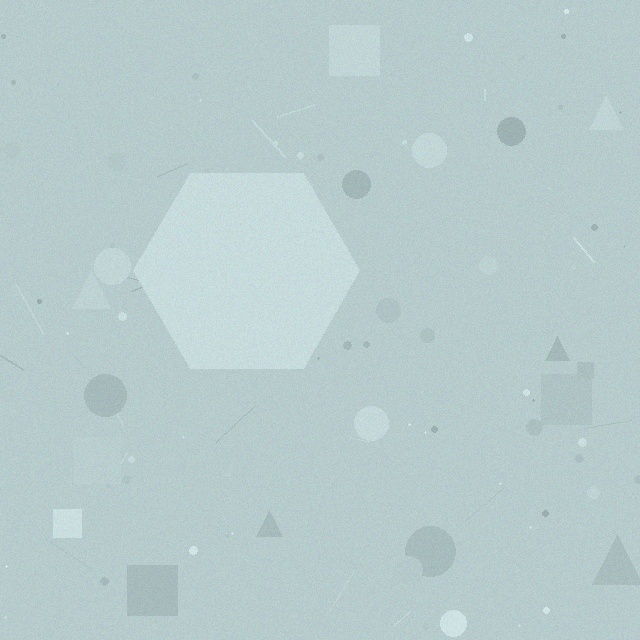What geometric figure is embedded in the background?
A hexagon is embedded in the background.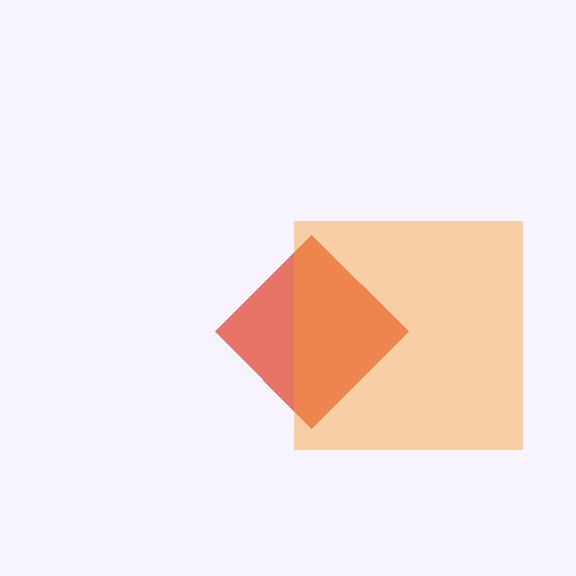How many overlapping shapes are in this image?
There are 2 overlapping shapes in the image.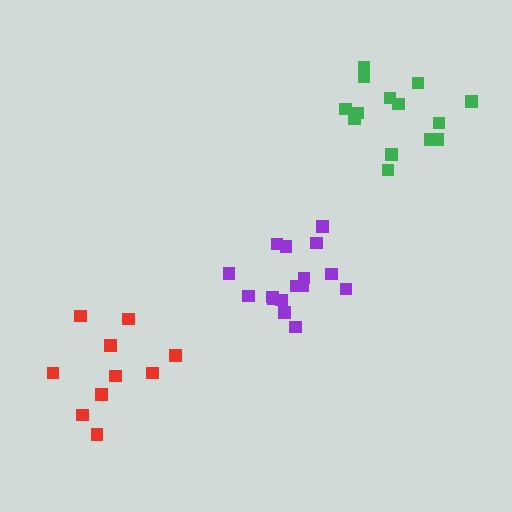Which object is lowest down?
The red cluster is bottommost.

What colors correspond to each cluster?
The clusters are colored: red, purple, green.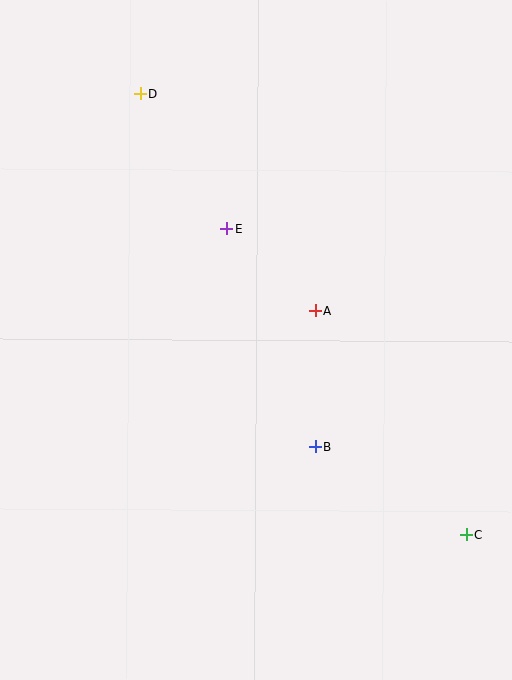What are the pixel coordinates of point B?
Point B is at (316, 447).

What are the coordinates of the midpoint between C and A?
The midpoint between C and A is at (391, 423).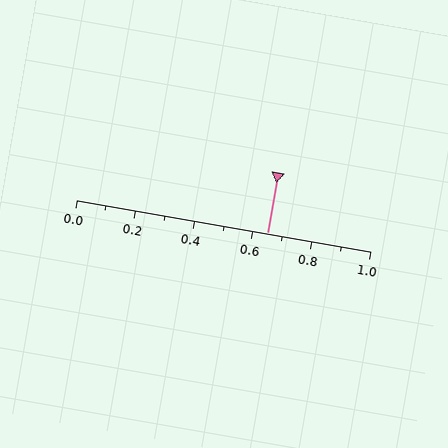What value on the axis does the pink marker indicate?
The marker indicates approximately 0.65.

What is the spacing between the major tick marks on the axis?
The major ticks are spaced 0.2 apart.